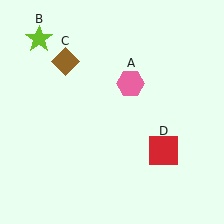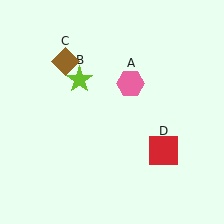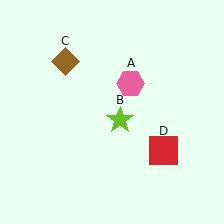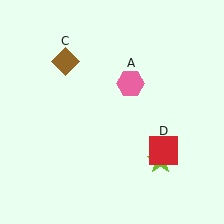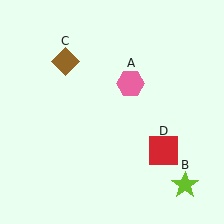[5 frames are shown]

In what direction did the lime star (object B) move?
The lime star (object B) moved down and to the right.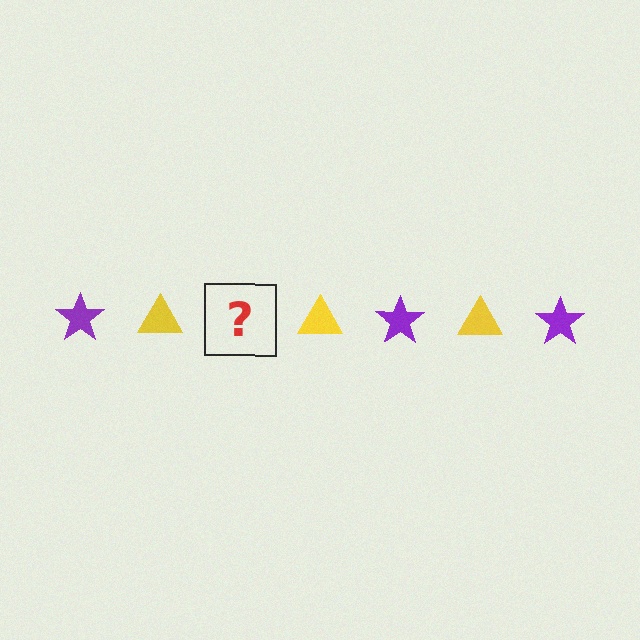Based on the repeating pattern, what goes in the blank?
The blank should be a purple star.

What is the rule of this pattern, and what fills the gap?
The rule is that the pattern alternates between purple star and yellow triangle. The gap should be filled with a purple star.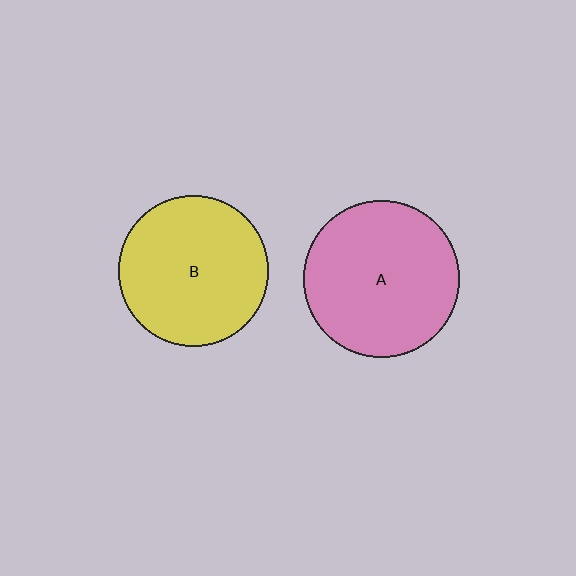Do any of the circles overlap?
No, none of the circles overlap.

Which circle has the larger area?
Circle A (pink).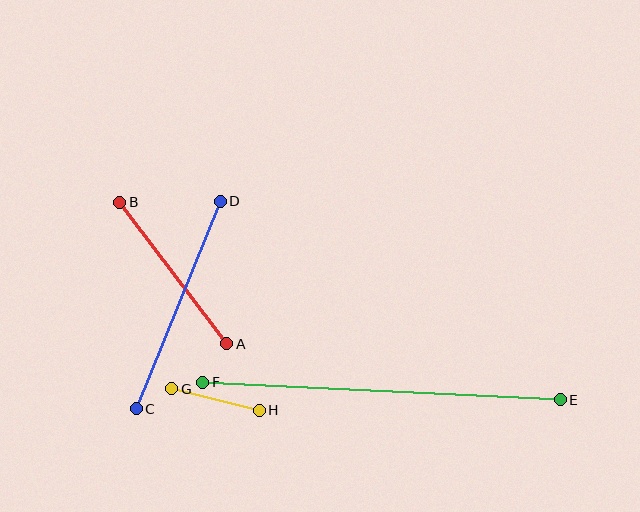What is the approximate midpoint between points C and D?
The midpoint is at approximately (178, 305) pixels.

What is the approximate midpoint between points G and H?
The midpoint is at approximately (215, 399) pixels.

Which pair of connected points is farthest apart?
Points E and F are farthest apart.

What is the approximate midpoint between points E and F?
The midpoint is at approximately (381, 391) pixels.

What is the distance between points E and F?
The distance is approximately 358 pixels.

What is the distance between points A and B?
The distance is approximately 178 pixels.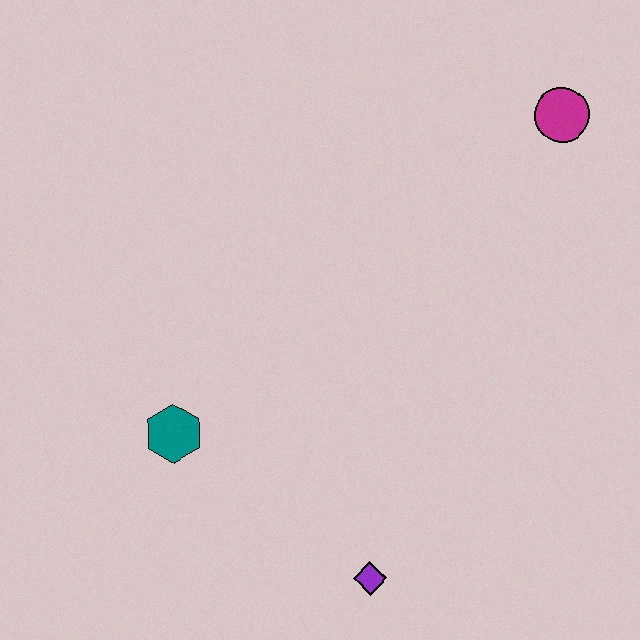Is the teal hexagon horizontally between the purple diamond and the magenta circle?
No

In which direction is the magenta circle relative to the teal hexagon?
The magenta circle is to the right of the teal hexagon.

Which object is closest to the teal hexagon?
The purple diamond is closest to the teal hexagon.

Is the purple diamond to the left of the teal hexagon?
No